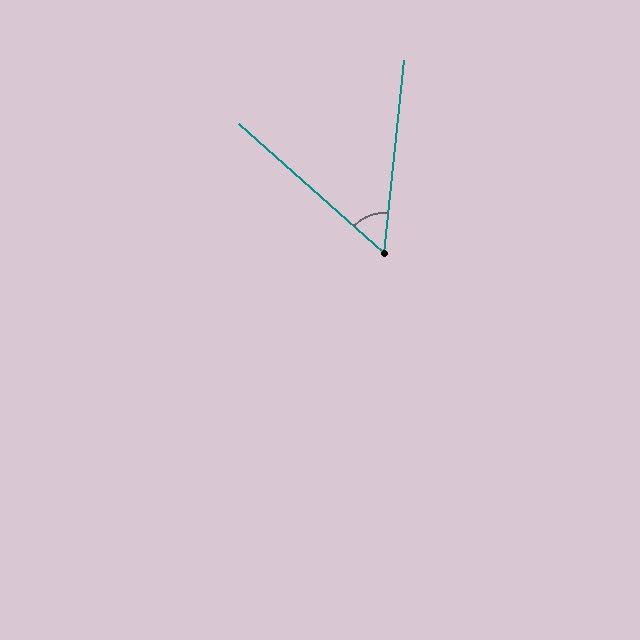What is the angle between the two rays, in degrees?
Approximately 54 degrees.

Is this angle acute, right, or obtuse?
It is acute.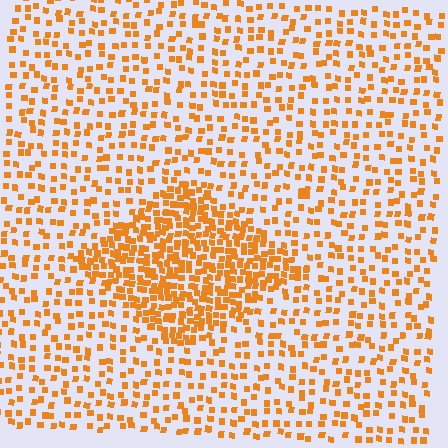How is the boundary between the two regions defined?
The boundary is defined by a change in element density (approximately 2.4x ratio). All elements are the same color, size, and shape.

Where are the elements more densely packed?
The elements are more densely packed inside the diamond boundary.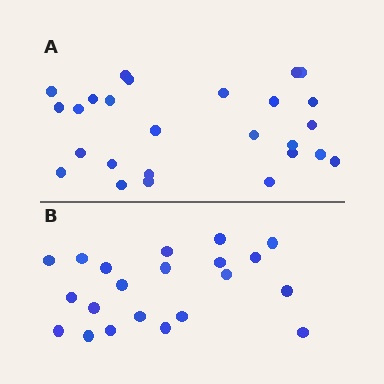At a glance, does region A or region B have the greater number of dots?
Region A (the top region) has more dots.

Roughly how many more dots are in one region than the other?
Region A has about 5 more dots than region B.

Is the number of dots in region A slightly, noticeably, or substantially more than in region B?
Region A has only slightly more — the two regions are fairly close. The ratio is roughly 1.2 to 1.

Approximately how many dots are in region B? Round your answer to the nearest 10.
About 20 dots. (The exact count is 21, which rounds to 20.)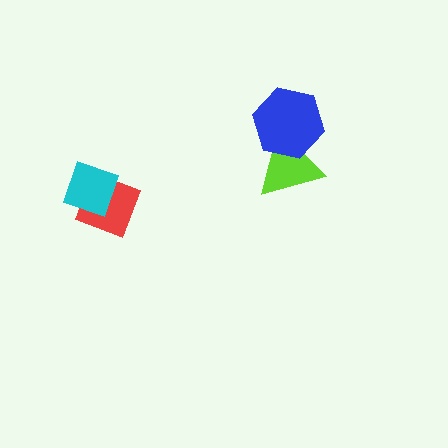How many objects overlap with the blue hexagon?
1 object overlaps with the blue hexagon.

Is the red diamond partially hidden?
Yes, it is partially covered by another shape.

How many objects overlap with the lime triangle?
1 object overlaps with the lime triangle.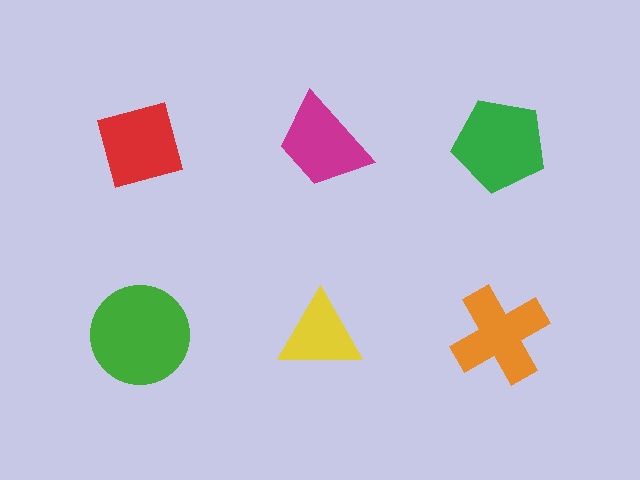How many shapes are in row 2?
3 shapes.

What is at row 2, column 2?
A yellow triangle.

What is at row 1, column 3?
A green pentagon.